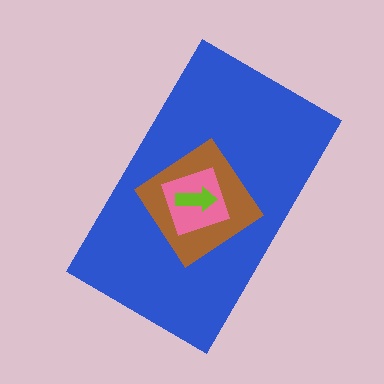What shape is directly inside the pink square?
The lime arrow.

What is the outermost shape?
The blue rectangle.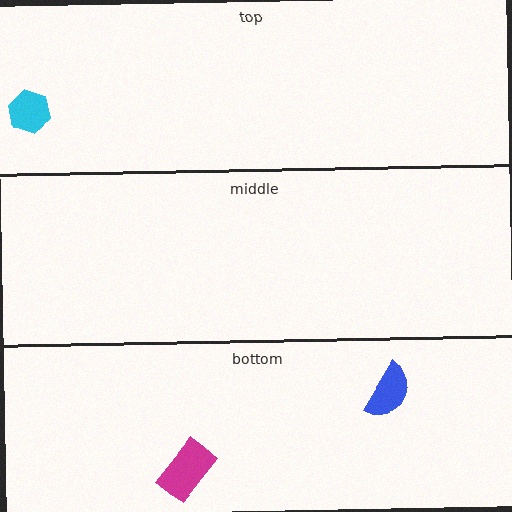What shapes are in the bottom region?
The blue semicircle, the magenta rectangle.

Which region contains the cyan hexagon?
The top region.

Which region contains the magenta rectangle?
The bottom region.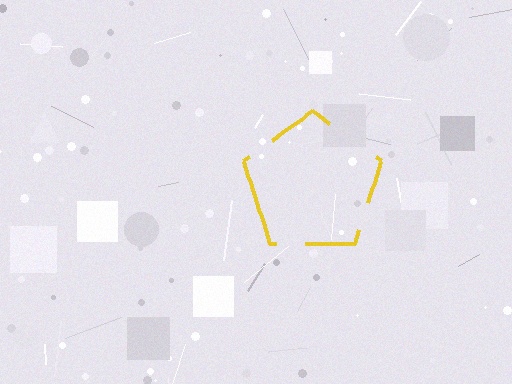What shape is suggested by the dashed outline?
The dashed outline suggests a pentagon.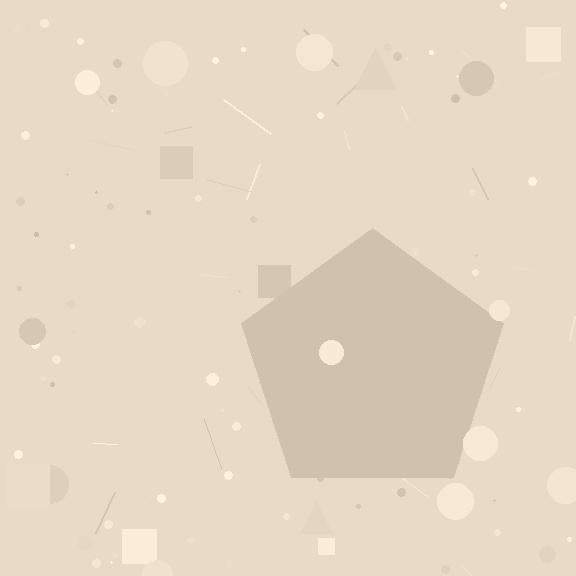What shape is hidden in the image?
A pentagon is hidden in the image.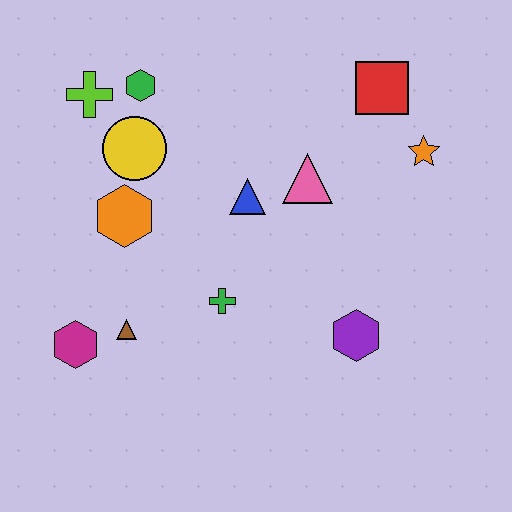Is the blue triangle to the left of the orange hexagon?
No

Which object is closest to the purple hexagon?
The green cross is closest to the purple hexagon.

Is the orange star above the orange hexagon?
Yes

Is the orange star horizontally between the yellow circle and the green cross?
No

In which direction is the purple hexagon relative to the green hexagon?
The purple hexagon is below the green hexagon.